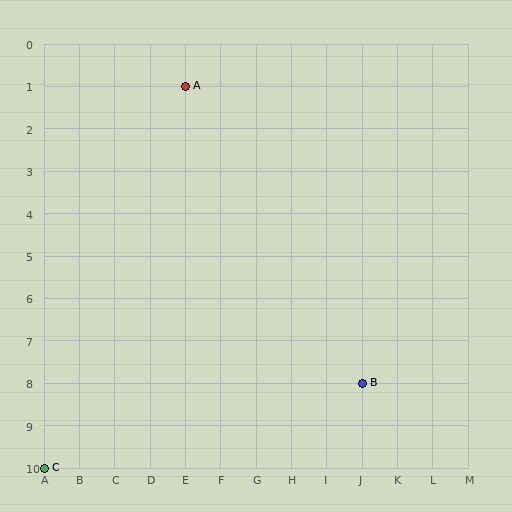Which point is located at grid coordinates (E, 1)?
Point A is at (E, 1).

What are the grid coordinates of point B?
Point B is at grid coordinates (J, 8).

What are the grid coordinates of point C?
Point C is at grid coordinates (A, 10).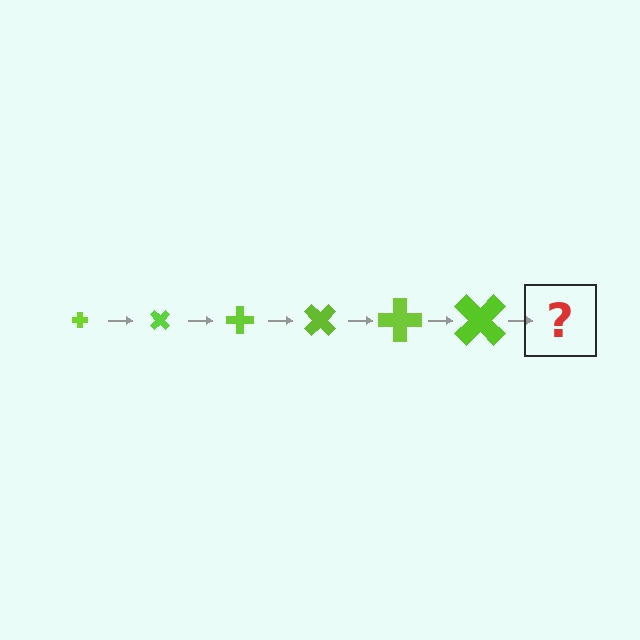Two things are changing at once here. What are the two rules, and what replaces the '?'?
The two rules are that the cross grows larger each step and it rotates 45 degrees each step. The '?' should be a cross, larger than the previous one and rotated 270 degrees from the start.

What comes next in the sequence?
The next element should be a cross, larger than the previous one and rotated 270 degrees from the start.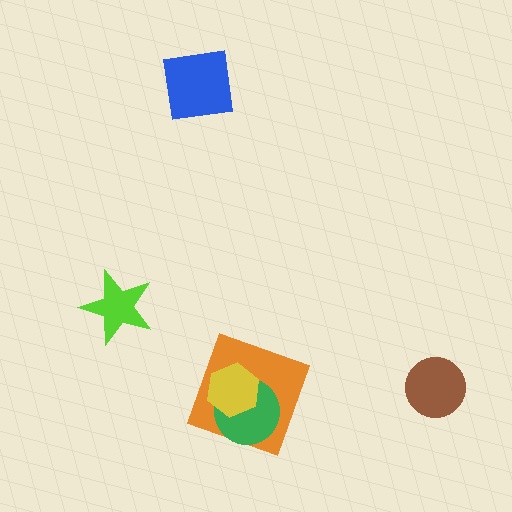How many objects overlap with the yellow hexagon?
2 objects overlap with the yellow hexagon.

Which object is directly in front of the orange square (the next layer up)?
The green circle is directly in front of the orange square.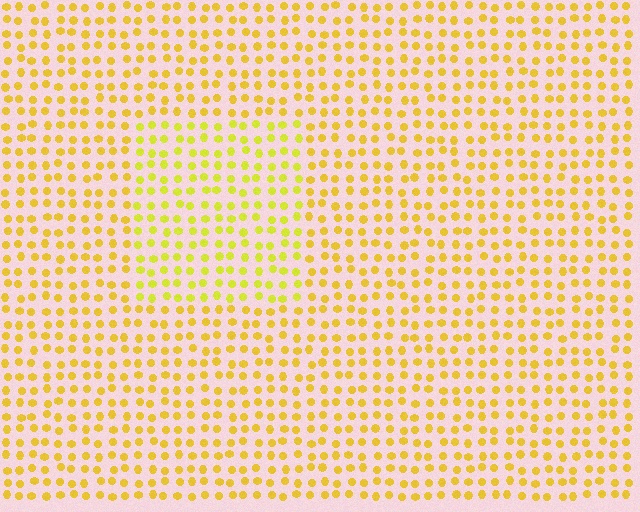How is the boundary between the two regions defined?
The boundary is defined purely by a slight shift in hue (about 19 degrees). Spacing, size, and orientation are identical on both sides.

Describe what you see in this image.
The image is filled with small yellow elements in a uniform arrangement. A rectangle-shaped region is visible where the elements are tinted to a slightly different hue, forming a subtle color boundary.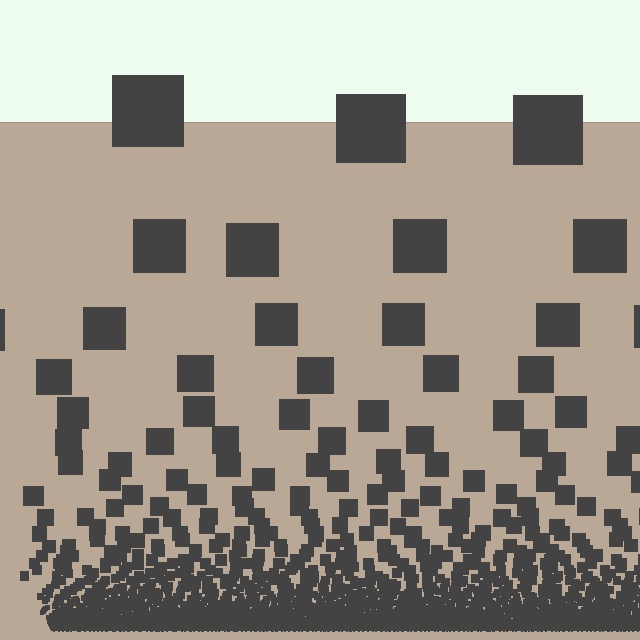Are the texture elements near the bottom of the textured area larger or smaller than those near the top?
Smaller. The gradient is inverted — elements near the bottom are smaller and denser.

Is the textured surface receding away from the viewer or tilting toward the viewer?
The surface appears to tilt toward the viewer. Texture elements get larger and sparser toward the top.